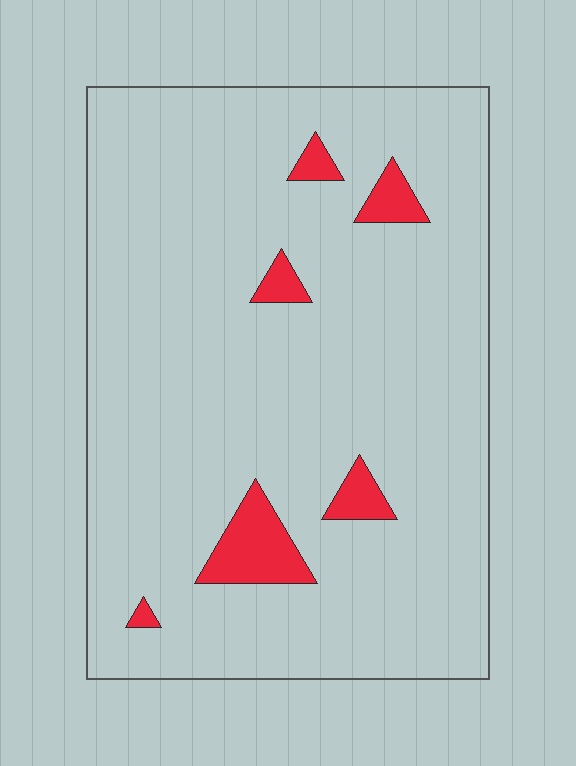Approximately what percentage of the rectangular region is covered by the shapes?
Approximately 5%.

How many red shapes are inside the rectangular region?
6.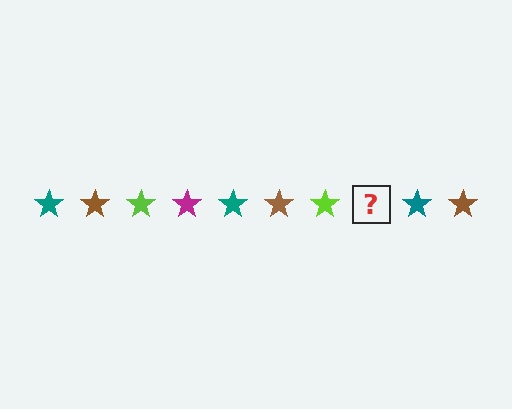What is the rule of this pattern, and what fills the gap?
The rule is that the pattern cycles through teal, brown, lime, magenta stars. The gap should be filled with a magenta star.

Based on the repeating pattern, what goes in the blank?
The blank should be a magenta star.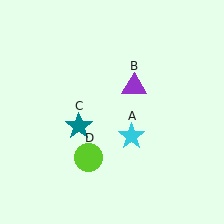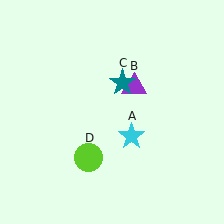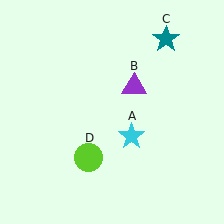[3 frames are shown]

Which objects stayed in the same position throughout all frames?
Cyan star (object A) and purple triangle (object B) and lime circle (object D) remained stationary.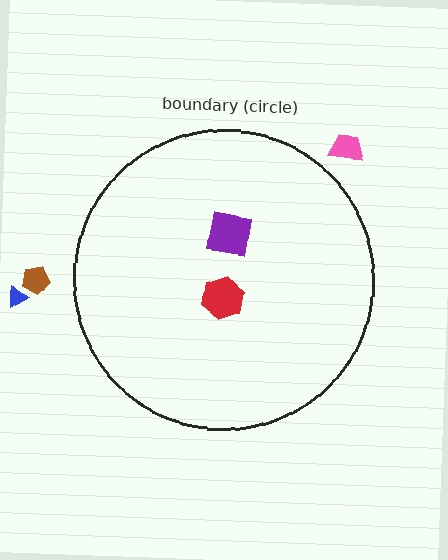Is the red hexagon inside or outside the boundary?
Inside.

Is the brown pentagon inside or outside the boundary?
Outside.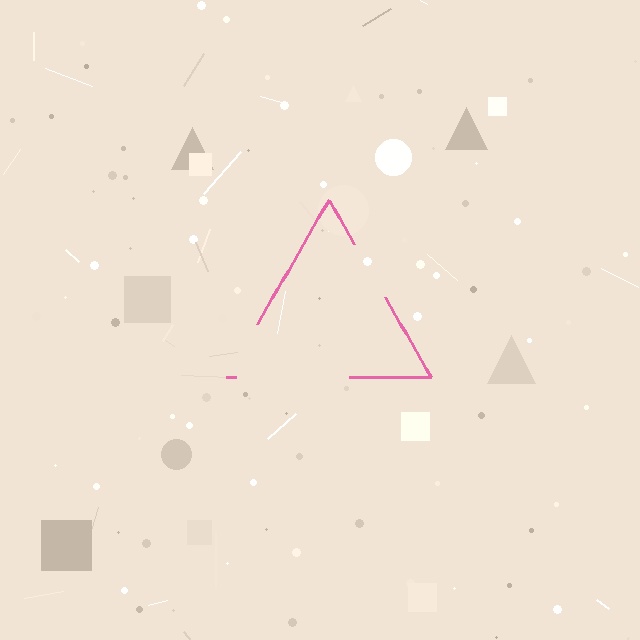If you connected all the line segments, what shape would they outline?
They would outline a triangle.